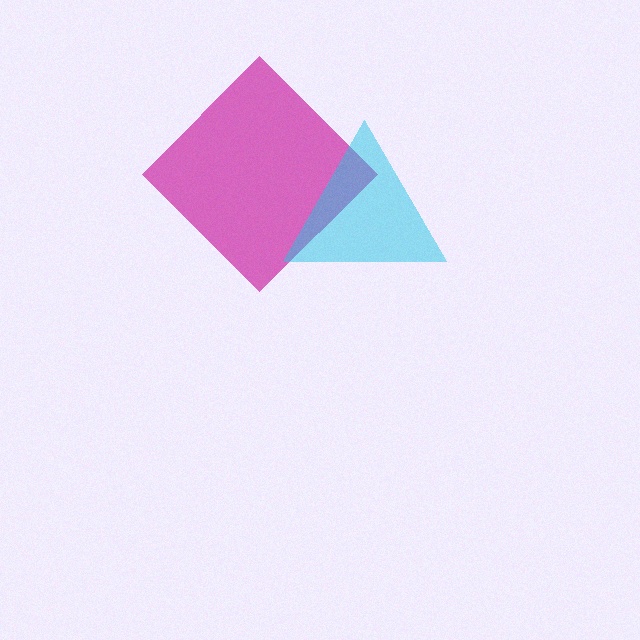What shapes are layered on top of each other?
The layered shapes are: a magenta diamond, a cyan triangle.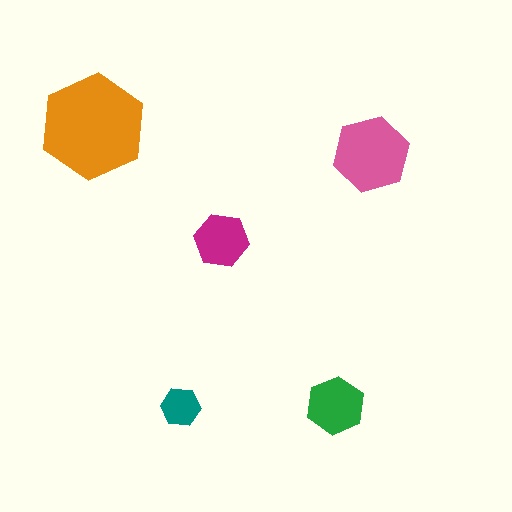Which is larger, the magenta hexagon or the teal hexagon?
The magenta one.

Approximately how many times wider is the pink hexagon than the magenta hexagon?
About 1.5 times wider.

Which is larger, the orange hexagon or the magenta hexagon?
The orange one.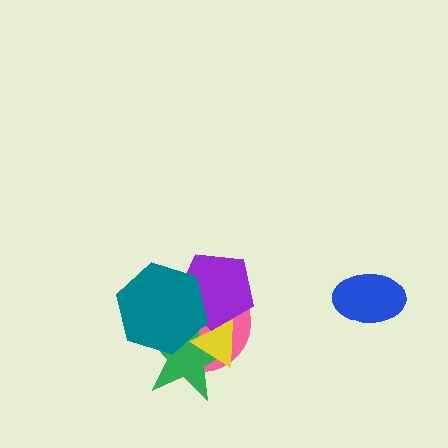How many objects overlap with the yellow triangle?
4 objects overlap with the yellow triangle.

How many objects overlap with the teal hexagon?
4 objects overlap with the teal hexagon.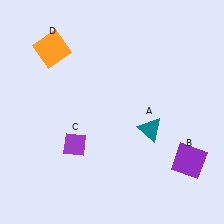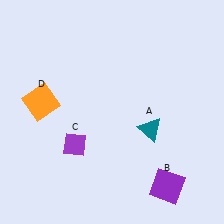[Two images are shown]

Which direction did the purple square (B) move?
The purple square (B) moved down.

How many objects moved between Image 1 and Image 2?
2 objects moved between the two images.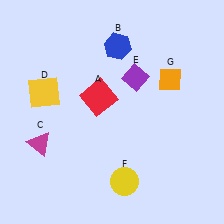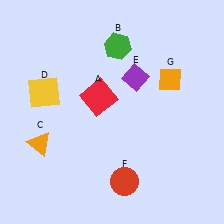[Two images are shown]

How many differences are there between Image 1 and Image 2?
There are 3 differences between the two images.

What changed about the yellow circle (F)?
In Image 1, F is yellow. In Image 2, it changed to red.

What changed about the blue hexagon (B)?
In Image 1, B is blue. In Image 2, it changed to green.